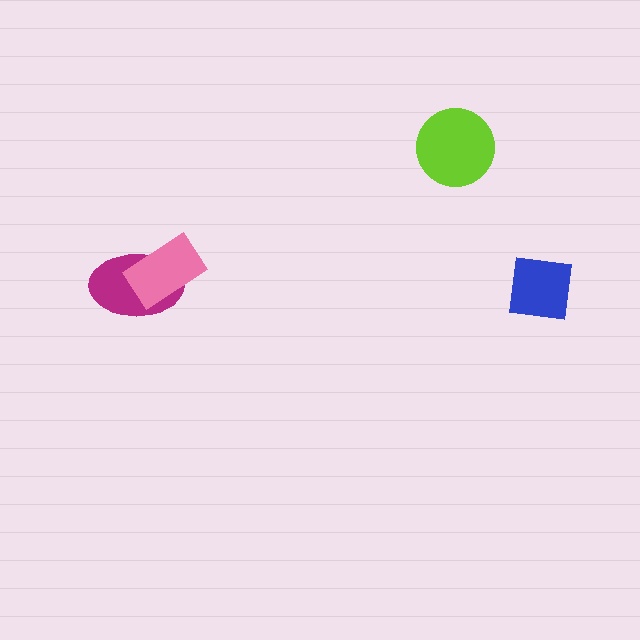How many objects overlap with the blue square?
0 objects overlap with the blue square.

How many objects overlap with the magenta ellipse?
1 object overlaps with the magenta ellipse.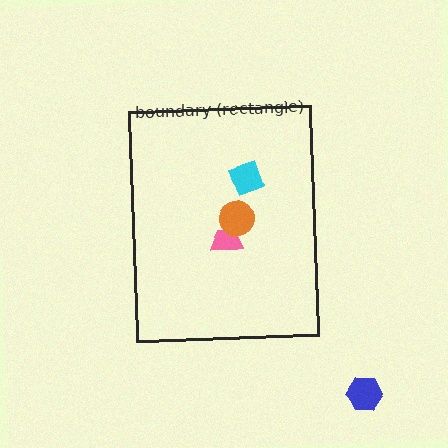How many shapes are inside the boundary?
3 inside, 1 outside.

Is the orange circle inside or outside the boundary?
Inside.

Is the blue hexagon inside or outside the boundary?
Outside.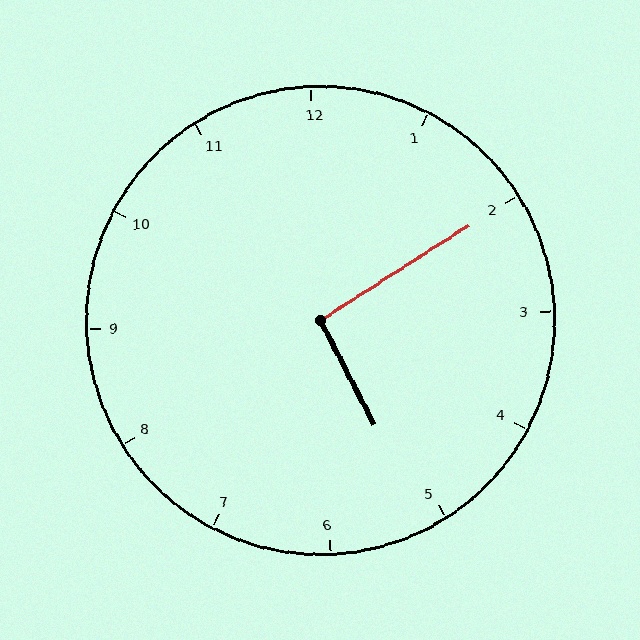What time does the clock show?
5:10.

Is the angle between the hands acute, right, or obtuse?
It is right.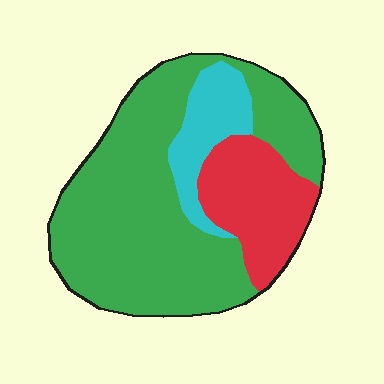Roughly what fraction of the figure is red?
Red covers 21% of the figure.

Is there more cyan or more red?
Red.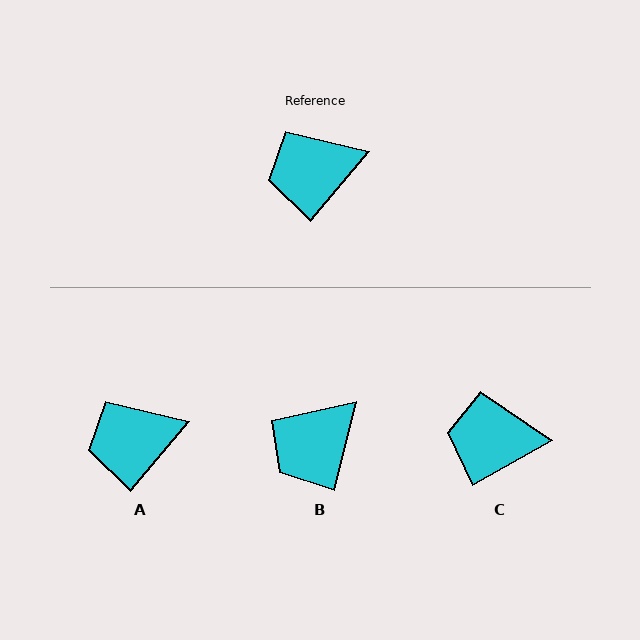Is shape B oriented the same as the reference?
No, it is off by about 26 degrees.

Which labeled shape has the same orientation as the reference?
A.